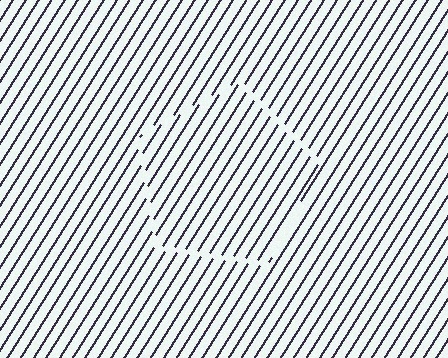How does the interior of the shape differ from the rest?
The interior of the shape contains the same grating, shifted by half a period — the contour is defined by the phase discontinuity where line-ends from the inner and outer gratings abut.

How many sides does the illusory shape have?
5 sides — the line-ends trace a pentagon.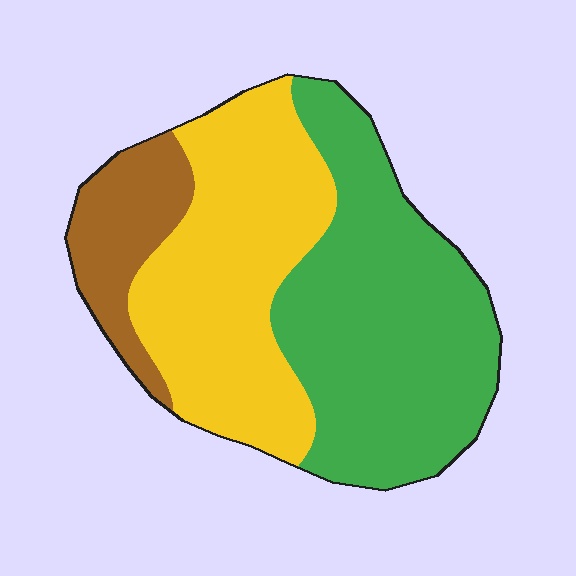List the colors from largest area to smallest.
From largest to smallest: green, yellow, brown.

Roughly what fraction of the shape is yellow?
Yellow covers 39% of the shape.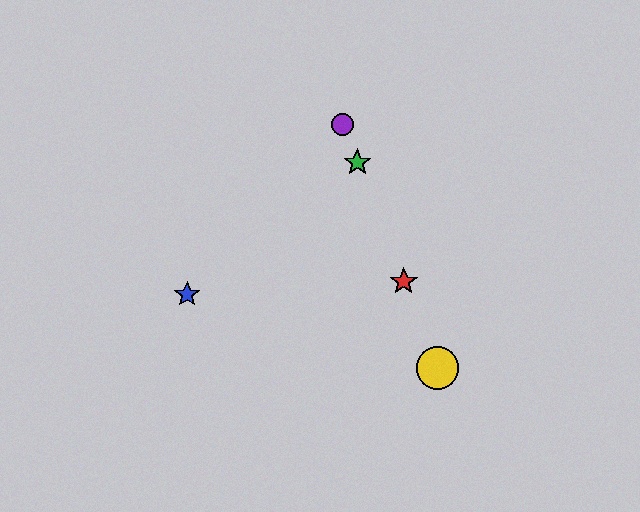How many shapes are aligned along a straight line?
4 shapes (the red star, the green star, the yellow circle, the purple circle) are aligned along a straight line.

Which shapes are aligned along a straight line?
The red star, the green star, the yellow circle, the purple circle are aligned along a straight line.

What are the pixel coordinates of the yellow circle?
The yellow circle is at (437, 368).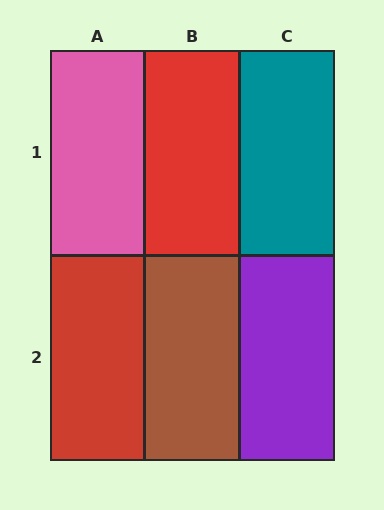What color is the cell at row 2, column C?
Purple.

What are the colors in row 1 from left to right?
Pink, red, teal.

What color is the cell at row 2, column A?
Red.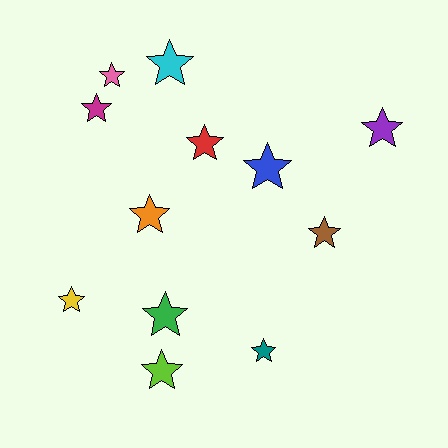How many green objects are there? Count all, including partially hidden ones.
There is 1 green object.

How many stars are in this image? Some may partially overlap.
There are 12 stars.